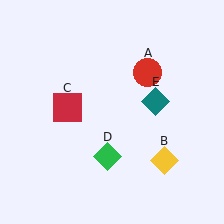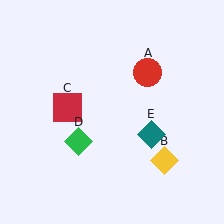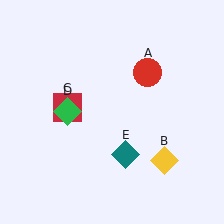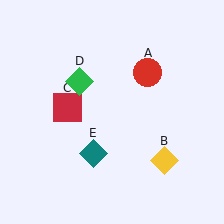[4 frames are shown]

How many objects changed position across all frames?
2 objects changed position: green diamond (object D), teal diamond (object E).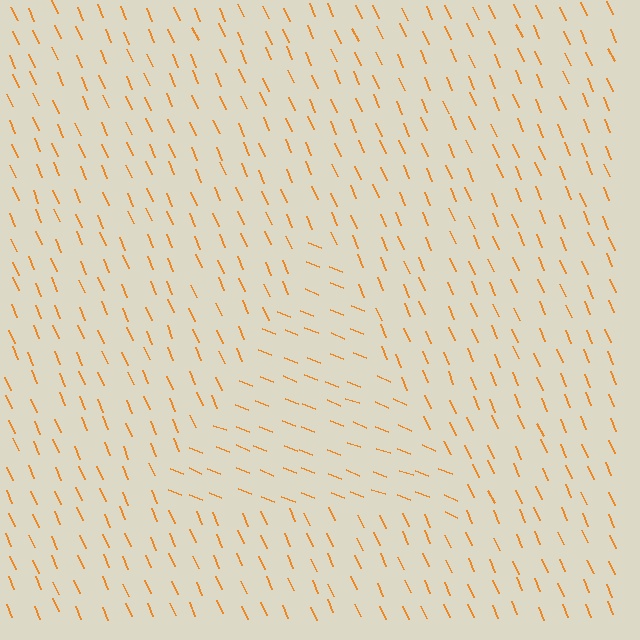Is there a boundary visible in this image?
Yes, there is a texture boundary formed by a change in line orientation.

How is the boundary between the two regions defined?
The boundary is defined purely by a change in line orientation (approximately 45 degrees difference). All lines are the same color and thickness.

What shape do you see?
I see a triangle.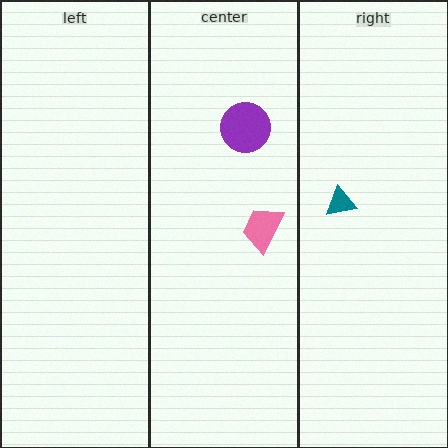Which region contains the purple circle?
The center region.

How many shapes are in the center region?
2.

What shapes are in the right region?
The teal triangle.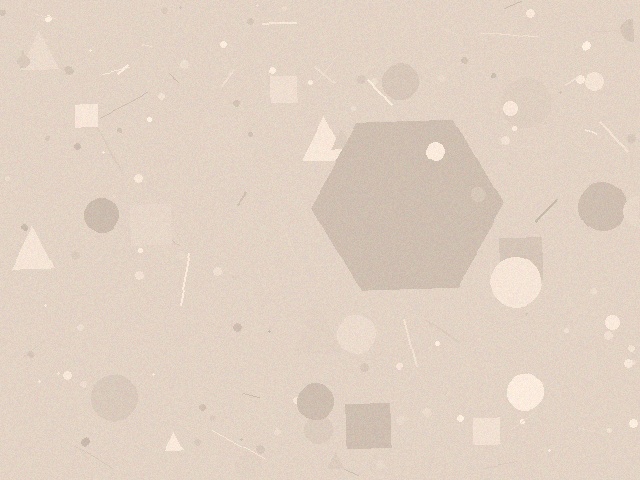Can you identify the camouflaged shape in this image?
The camouflaged shape is a hexagon.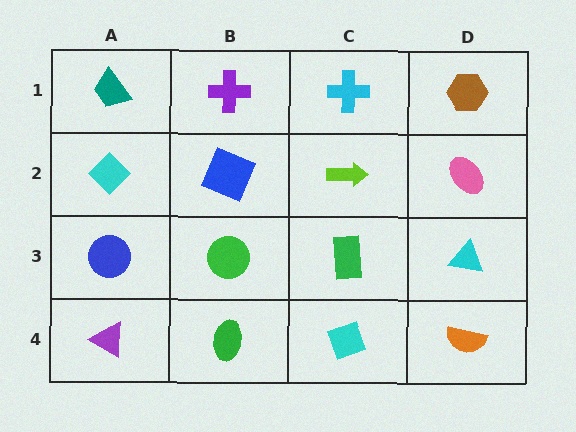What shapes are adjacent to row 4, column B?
A green circle (row 3, column B), a purple triangle (row 4, column A), a cyan diamond (row 4, column C).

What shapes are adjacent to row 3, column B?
A blue square (row 2, column B), a green ellipse (row 4, column B), a blue circle (row 3, column A), a green rectangle (row 3, column C).